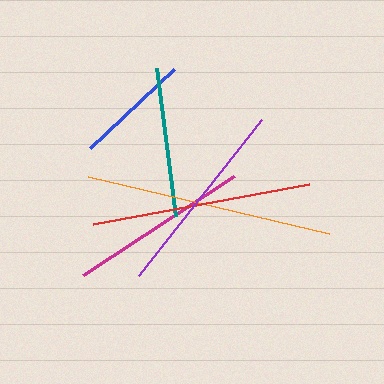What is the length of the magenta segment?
The magenta segment is approximately 181 pixels long.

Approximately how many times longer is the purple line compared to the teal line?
The purple line is approximately 1.3 times the length of the teal line.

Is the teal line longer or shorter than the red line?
The red line is longer than the teal line.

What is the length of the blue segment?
The blue segment is approximately 115 pixels long.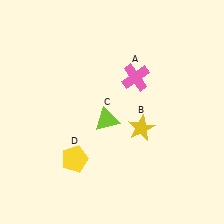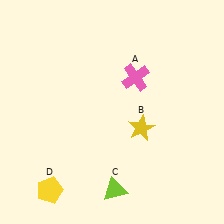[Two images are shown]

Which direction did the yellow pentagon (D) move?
The yellow pentagon (D) moved down.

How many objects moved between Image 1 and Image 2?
2 objects moved between the two images.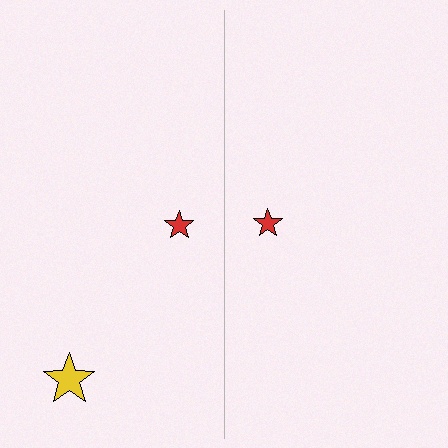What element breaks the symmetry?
A yellow star is missing from the right side.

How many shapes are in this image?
There are 3 shapes in this image.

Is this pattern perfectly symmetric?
No, the pattern is not perfectly symmetric. A yellow star is missing from the right side.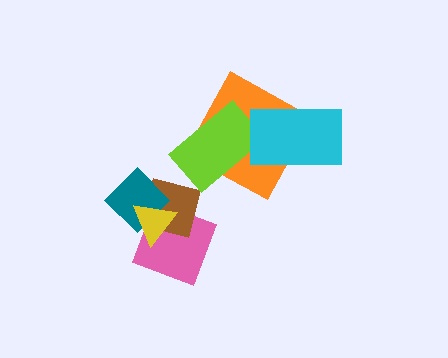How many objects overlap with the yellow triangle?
3 objects overlap with the yellow triangle.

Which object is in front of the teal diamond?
The yellow triangle is in front of the teal diamond.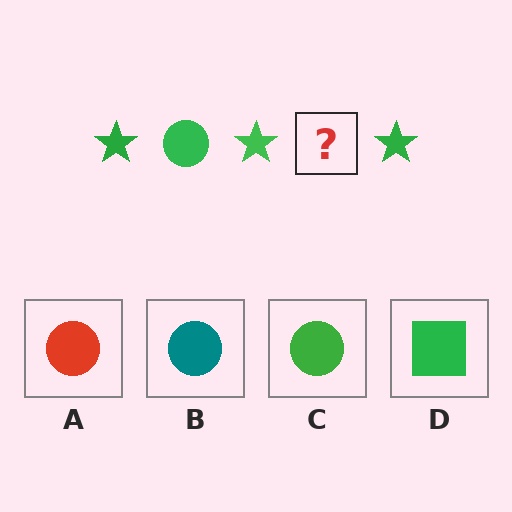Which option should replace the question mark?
Option C.